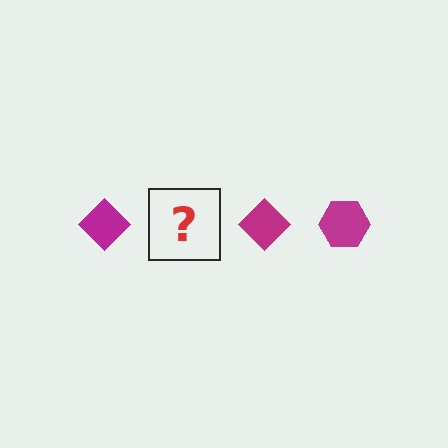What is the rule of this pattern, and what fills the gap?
The rule is that the pattern cycles through diamond, hexagon shapes in magenta. The gap should be filled with a magenta hexagon.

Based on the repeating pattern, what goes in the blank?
The blank should be a magenta hexagon.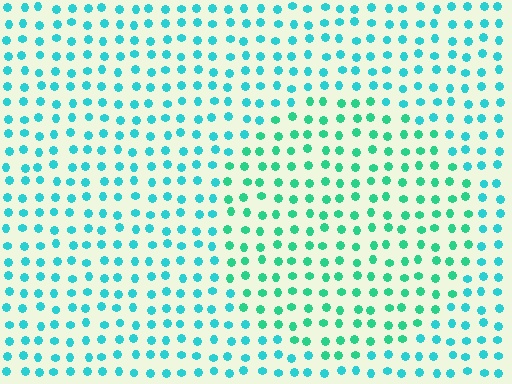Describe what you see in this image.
The image is filled with small cyan elements in a uniform arrangement. A circle-shaped region is visible where the elements are tinted to a slightly different hue, forming a subtle color boundary.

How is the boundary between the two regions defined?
The boundary is defined purely by a slight shift in hue (about 27 degrees). Spacing, size, and orientation are identical on both sides.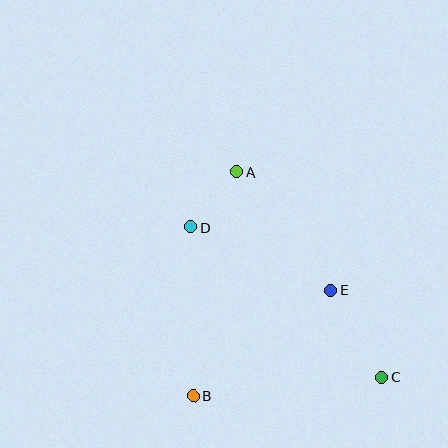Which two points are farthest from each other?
Points A and C are farthest from each other.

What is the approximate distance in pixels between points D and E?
The distance between D and E is approximately 154 pixels.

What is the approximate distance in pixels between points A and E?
The distance between A and E is approximately 151 pixels.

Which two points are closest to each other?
Points A and D are closest to each other.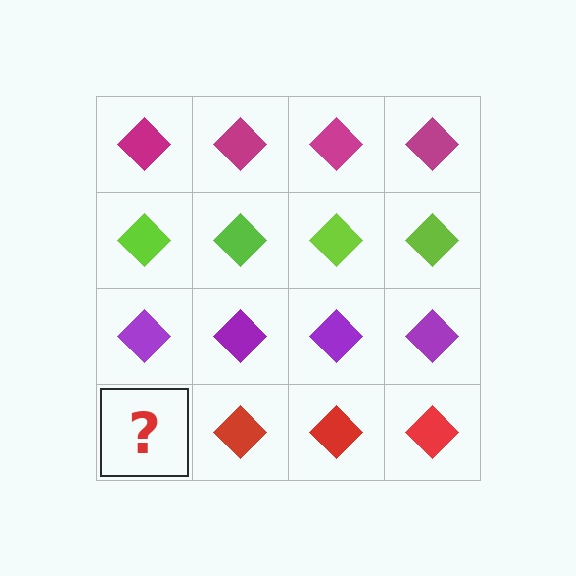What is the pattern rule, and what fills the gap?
The rule is that each row has a consistent color. The gap should be filled with a red diamond.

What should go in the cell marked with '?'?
The missing cell should contain a red diamond.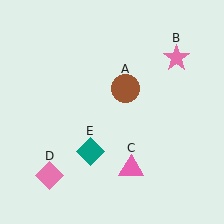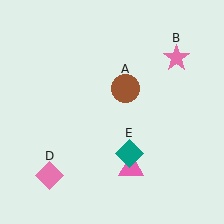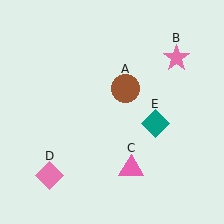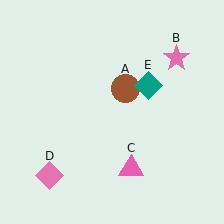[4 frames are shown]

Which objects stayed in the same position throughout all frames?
Brown circle (object A) and pink star (object B) and pink triangle (object C) and pink diamond (object D) remained stationary.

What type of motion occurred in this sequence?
The teal diamond (object E) rotated counterclockwise around the center of the scene.